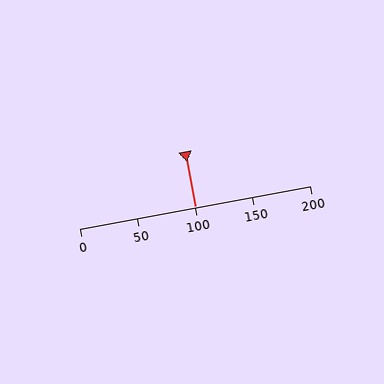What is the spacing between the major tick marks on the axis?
The major ticks are spaced 50 apart.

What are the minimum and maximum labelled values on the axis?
The axis runs from 0 to 200.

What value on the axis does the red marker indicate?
The marker indicates approximately 100.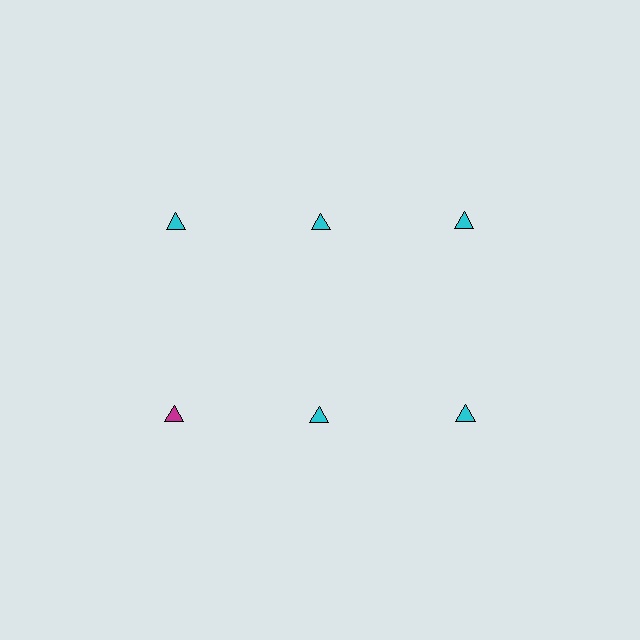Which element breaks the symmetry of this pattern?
The magenta triangle in the second row, leftmost column breaks the symmetry. All other shapes are cyan triangles.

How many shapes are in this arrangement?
There are 6 shapes arranged in a grid pattern.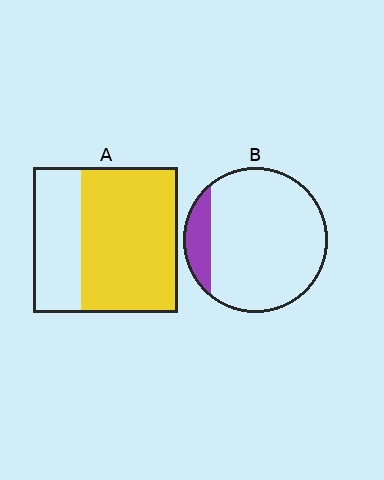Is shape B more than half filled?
No.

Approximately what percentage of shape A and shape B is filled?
A is approximately 65% and B is approximately 15%.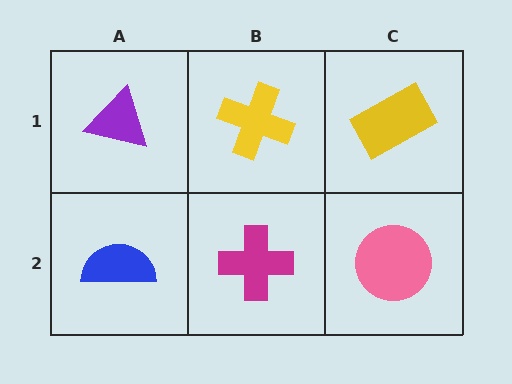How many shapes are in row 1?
3 shapes.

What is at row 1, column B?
A yellow cross.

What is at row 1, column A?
A purple triangle.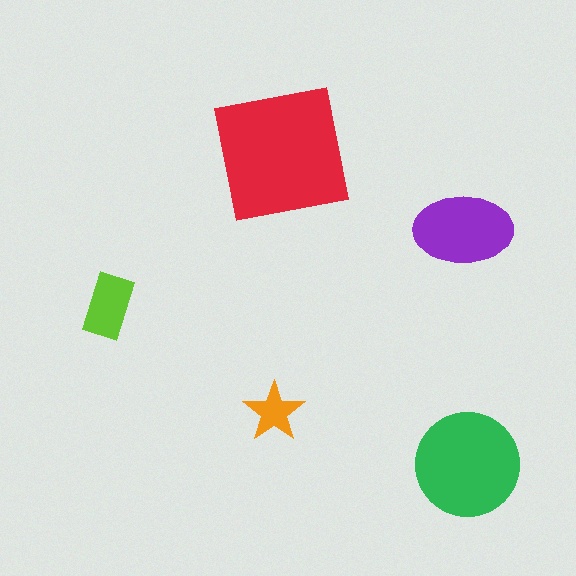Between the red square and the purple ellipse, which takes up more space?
The red square.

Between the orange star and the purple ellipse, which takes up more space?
The purple ellipse.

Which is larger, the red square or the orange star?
The red square.